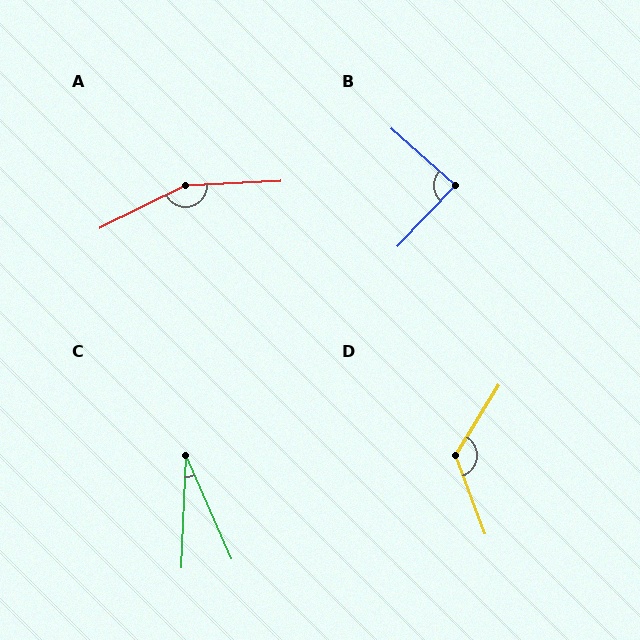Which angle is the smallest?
C, at approximately 26 degrees.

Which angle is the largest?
A, at approximately 156 degrees.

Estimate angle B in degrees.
Approximately 88 degrees.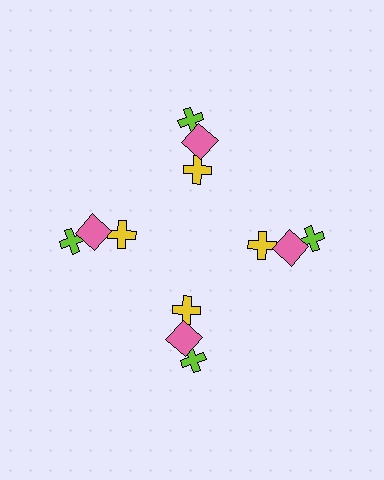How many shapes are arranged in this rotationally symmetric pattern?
There are 12 shapes, arranged in 4 groups of 3.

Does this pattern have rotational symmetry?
Yes, this pattern has 4-fold rotational symmetry. It looks the same after rotating 90 degrees around the center.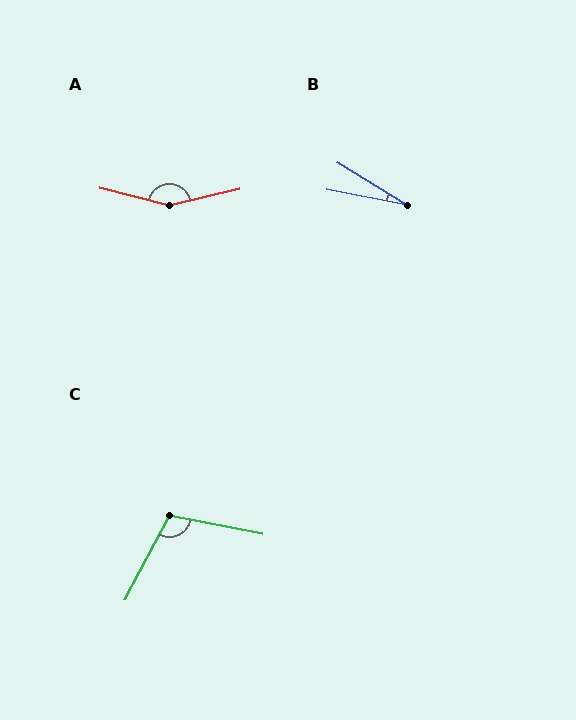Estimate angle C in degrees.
Approximately 107 degrees.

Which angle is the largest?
A, at approximately 152 degrees.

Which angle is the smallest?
B, at approximately 20 degrees.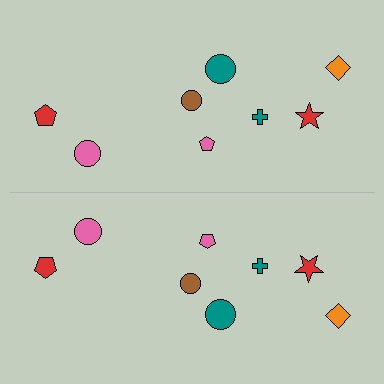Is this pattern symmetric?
Yes, this pattern has bilateral (reflection) symmetry.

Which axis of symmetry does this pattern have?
The pattern has a horizontal axis of symmetry running through the center of the image.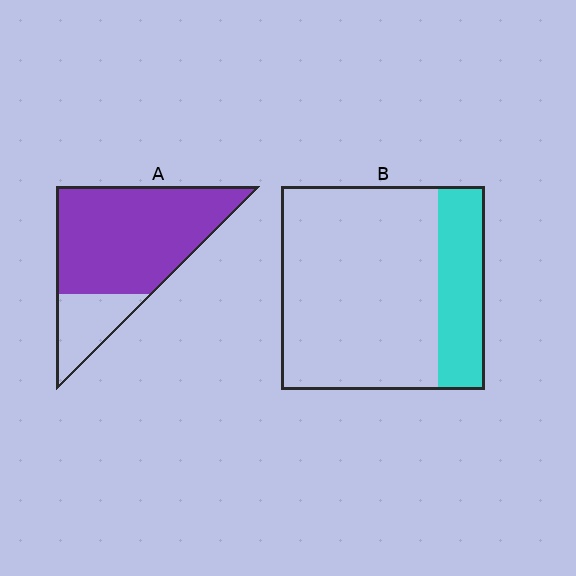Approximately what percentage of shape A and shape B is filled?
A is approximately 80% and B is approximately 25%.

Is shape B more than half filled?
No.